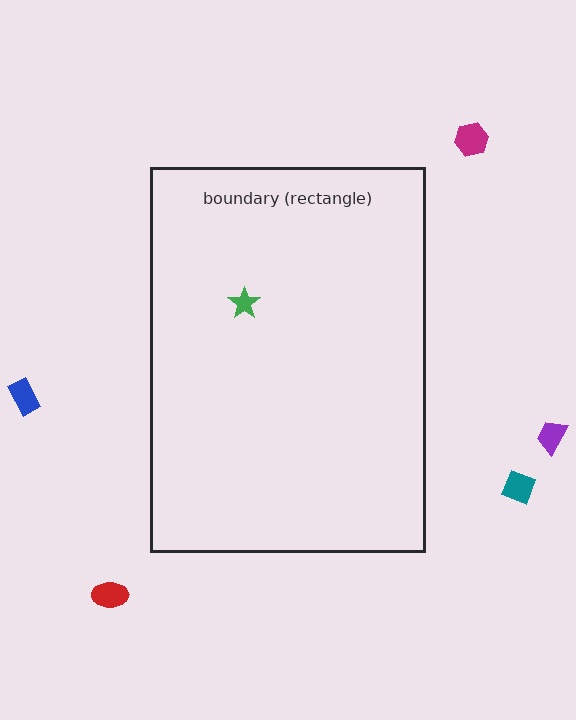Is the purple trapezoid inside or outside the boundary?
Outside.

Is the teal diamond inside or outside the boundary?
Outside.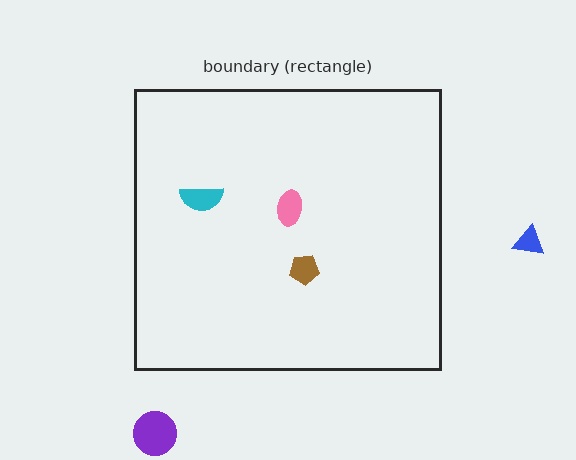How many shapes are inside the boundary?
3 inside, 2 outside.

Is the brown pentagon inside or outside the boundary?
Inside.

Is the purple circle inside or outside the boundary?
Outside.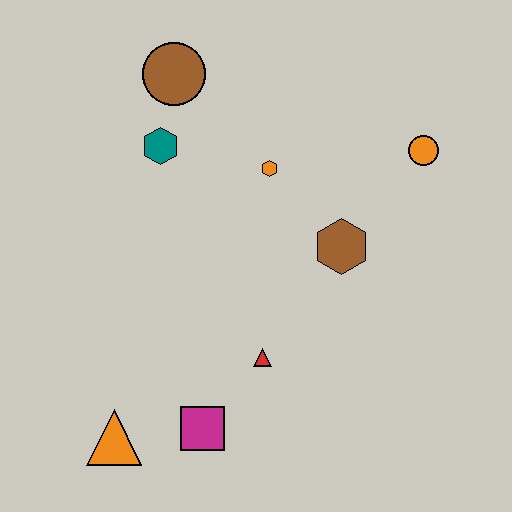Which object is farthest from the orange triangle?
The orange circle is farthest from the orange triangle.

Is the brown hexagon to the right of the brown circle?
Yes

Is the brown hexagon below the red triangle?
No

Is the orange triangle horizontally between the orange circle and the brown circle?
No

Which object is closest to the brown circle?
The teal hexagon is closest to the brown circle.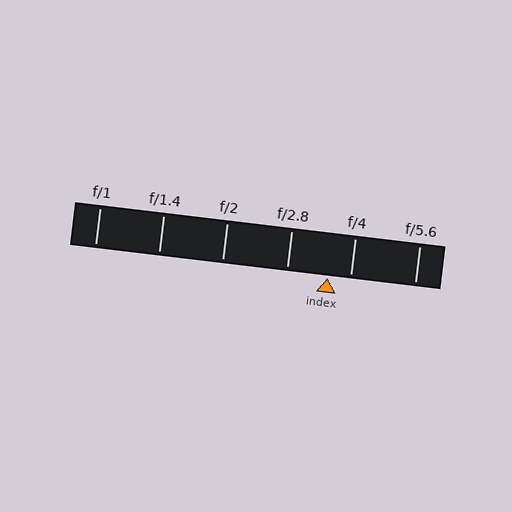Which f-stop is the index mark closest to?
The index mark is closest to f/4.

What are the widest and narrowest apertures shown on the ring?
The widest aperture shown is f/1 and the narrowest is f/5.6.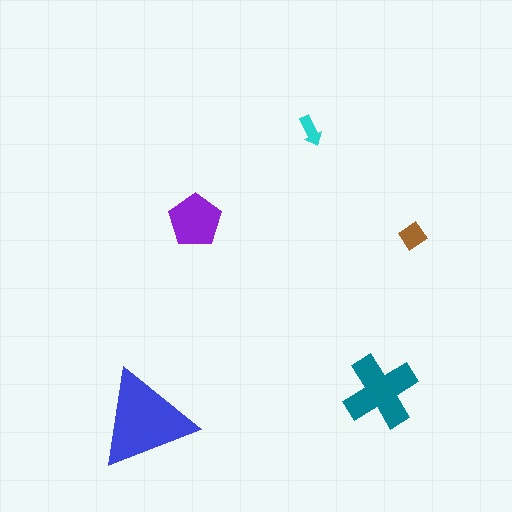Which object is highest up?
The cyan arrow is topmost.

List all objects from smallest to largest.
The cyan arrow, the brown diamond, the purple pentagon, the teal cross, the blue triangle.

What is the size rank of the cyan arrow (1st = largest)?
5th.